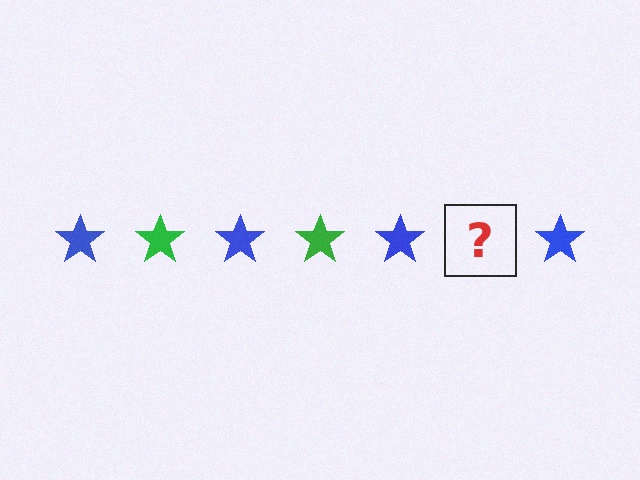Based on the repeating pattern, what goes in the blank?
The blank should be a green star.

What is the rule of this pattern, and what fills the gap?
The rule is that the pattern cycles through blue, green stars. The gap should be filled with a green star.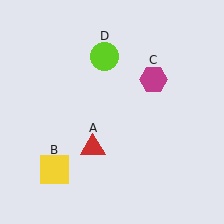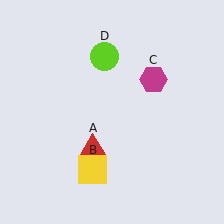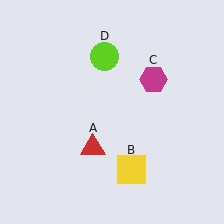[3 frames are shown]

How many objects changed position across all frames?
1 object changed position: yellow square (object B).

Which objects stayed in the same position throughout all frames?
Red triangle (object A) and magenta hexagon (object C) and lime circle (object D) remained stationary.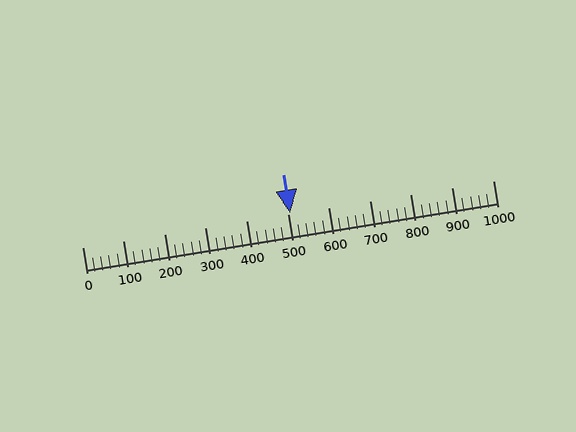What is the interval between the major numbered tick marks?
The major tick marks are spaced 100 units apart.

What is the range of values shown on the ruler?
The ruler shows values from 0 to 1000.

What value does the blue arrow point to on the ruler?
The blue arrow points to approximately 505.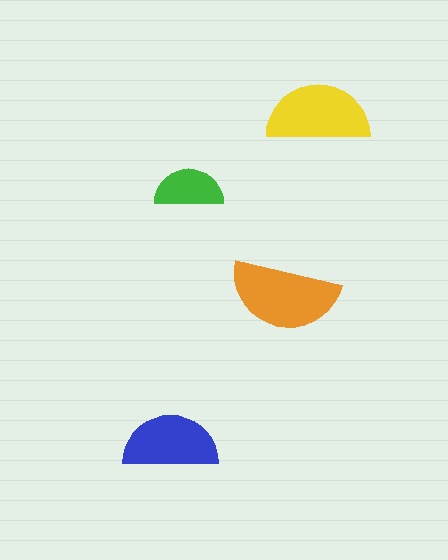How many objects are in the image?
There are 4 objects in the image.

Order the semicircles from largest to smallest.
the orange one, the yellow one, the blue one, the green one.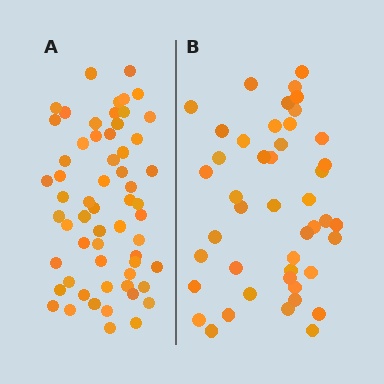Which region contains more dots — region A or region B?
Region A (the left region) has more dots.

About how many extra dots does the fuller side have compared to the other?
Region A has approximately 15 more dots than region B.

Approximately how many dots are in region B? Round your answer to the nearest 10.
About 40 dots. (The exact count is 45, which rounds to 40.)